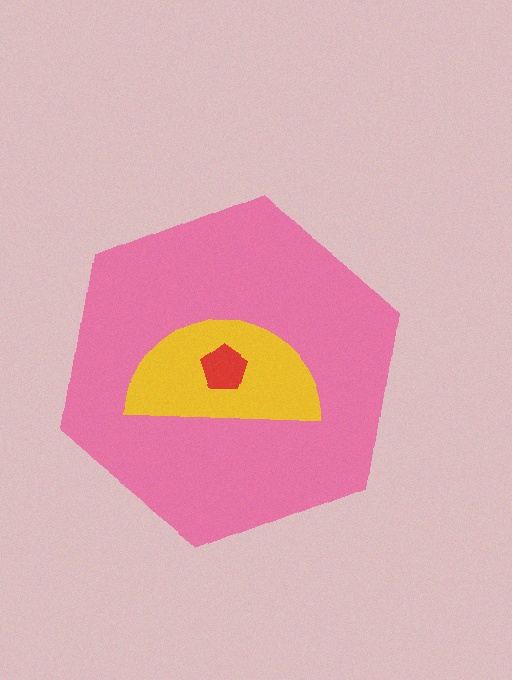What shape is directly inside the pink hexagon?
The yellow semicircle.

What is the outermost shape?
The pink hexagon.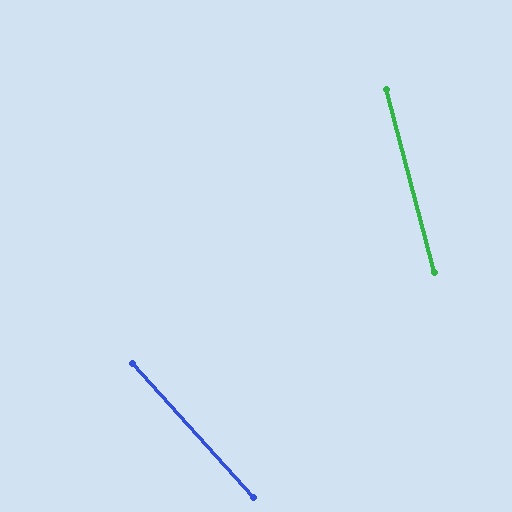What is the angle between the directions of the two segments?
Approximately 27 degrees.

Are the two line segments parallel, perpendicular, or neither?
Neither parallel nor perpendicular — they differ by about 27°.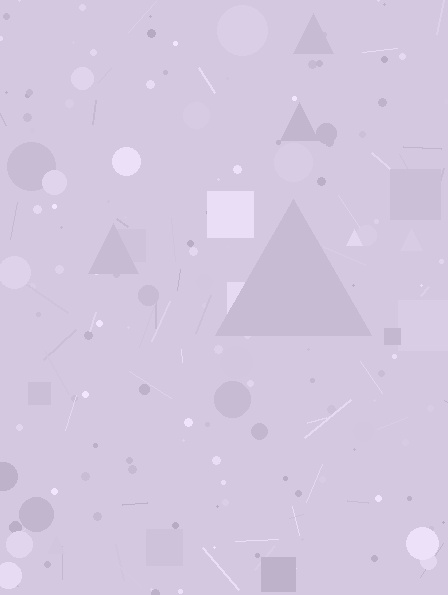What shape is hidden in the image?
A triangle is hidden in the image.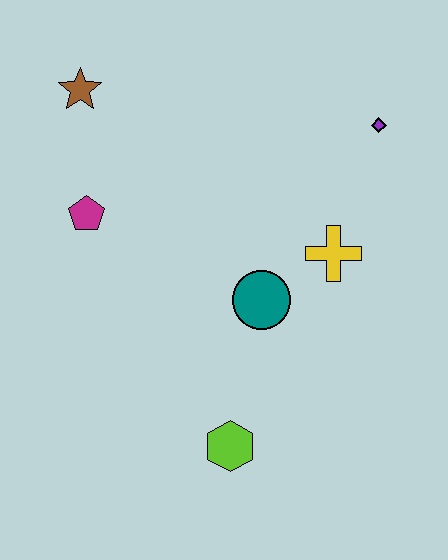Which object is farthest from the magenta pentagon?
The purple diamond is farthest from the magenta pentagon.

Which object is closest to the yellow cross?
The teal circle is closest to the yellow cross.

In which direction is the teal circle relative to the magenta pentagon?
The teal circle is to the right of the magenta pentagon.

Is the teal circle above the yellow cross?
No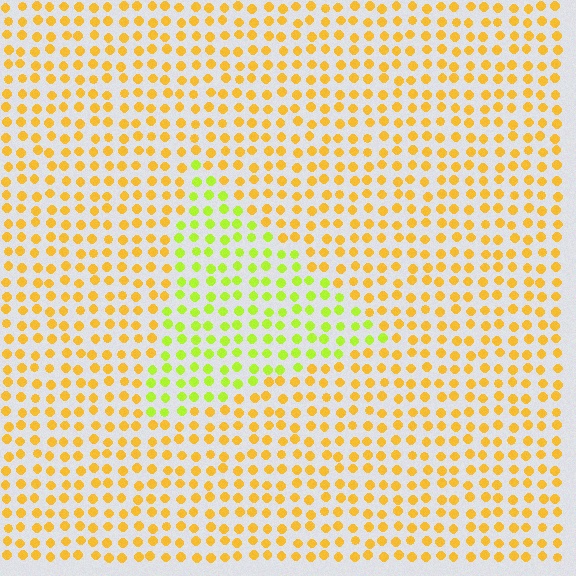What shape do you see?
I see a triangle.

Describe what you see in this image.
The image is filled with small yellow elements in a uniform arrangement. A triangle-shaped region is visible where the elements are tinted to a slightly different hue, forming a subtle color boundary.